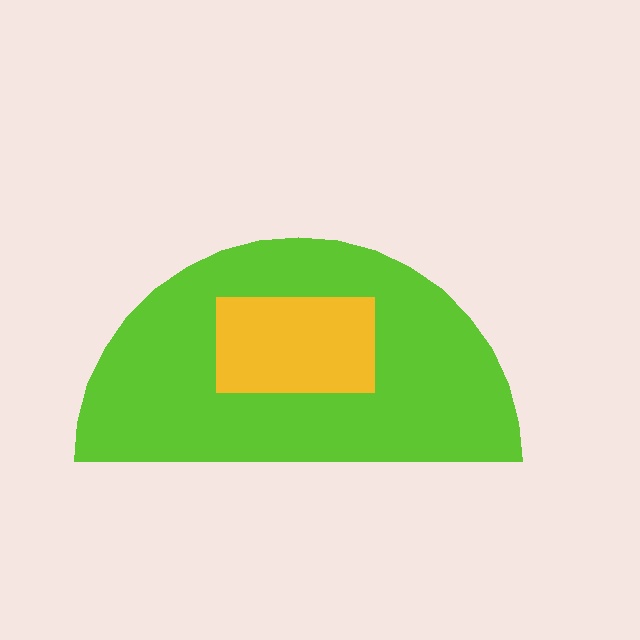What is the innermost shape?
The yellow rectangle.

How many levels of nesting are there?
2.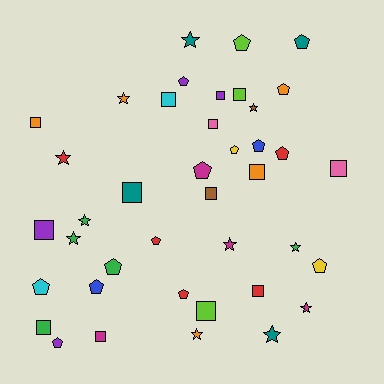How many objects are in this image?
There are 40 objects.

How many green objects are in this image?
There are 5 green objects.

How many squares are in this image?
There are 14 squares.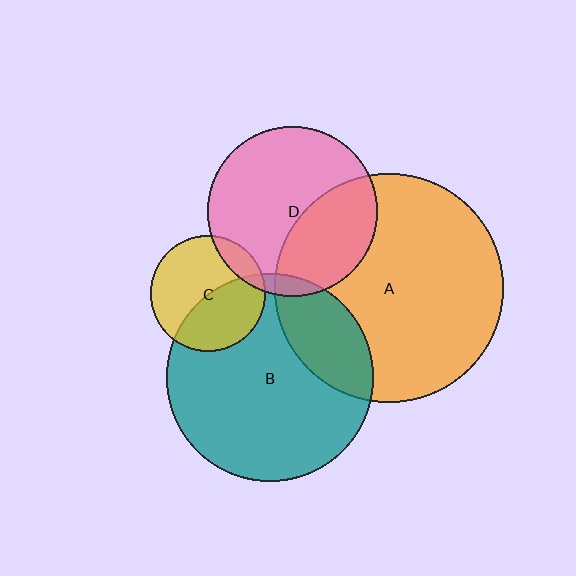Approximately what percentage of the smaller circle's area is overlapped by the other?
Approximately 45%.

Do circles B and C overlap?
Yes.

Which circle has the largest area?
Circle A (orange).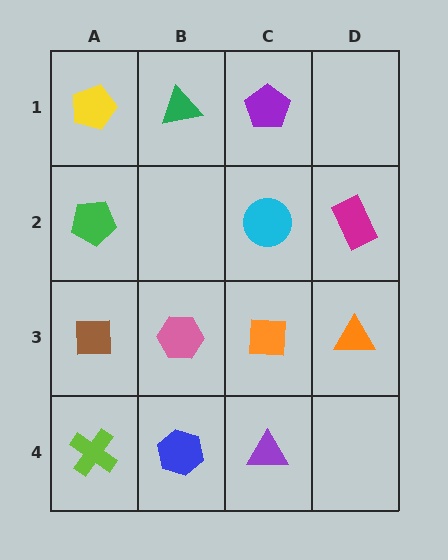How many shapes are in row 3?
4 shapes.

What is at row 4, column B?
A blue hexagon.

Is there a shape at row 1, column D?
No, that cell is empty.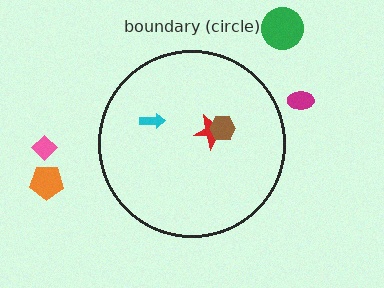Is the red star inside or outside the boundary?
Inside.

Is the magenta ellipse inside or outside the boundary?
Outside.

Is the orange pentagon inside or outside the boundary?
Outside.